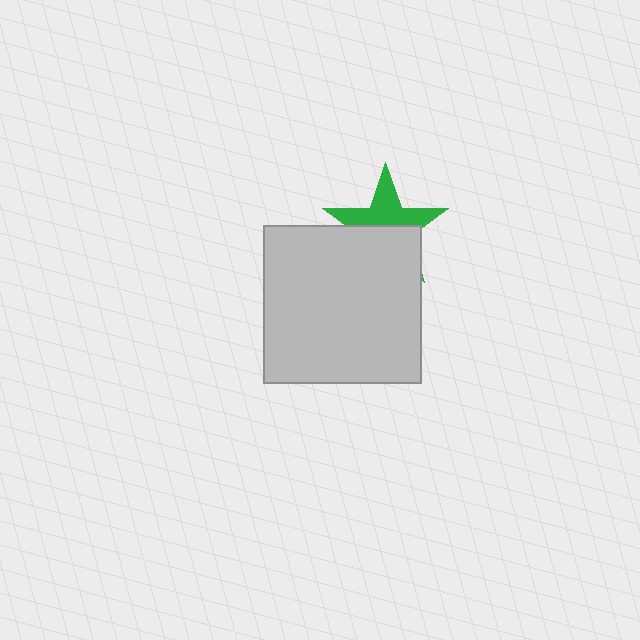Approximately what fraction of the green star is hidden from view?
Roughly 50% of the green star is hidden behind the light gray square.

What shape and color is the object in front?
The object in front is a light gray square.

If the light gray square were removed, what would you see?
You would see the complete green star.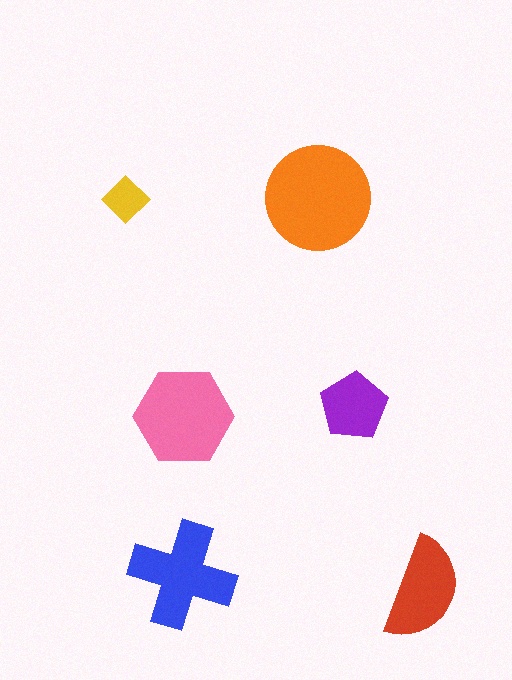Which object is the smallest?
The yellow diamond.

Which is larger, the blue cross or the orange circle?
The orange circle.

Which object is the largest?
The orange circle.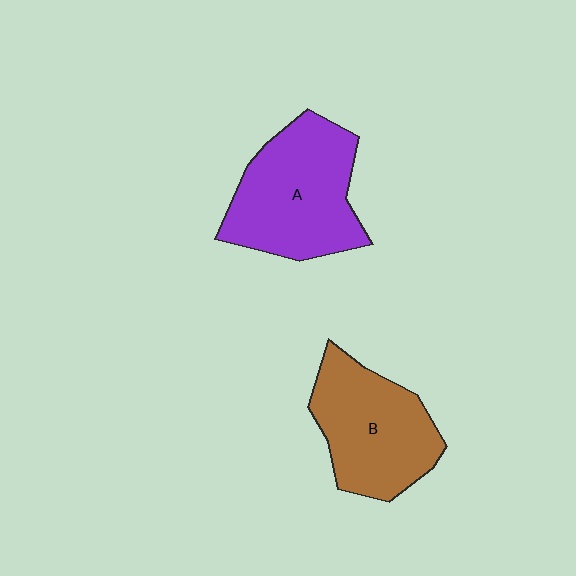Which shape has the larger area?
Shape A (purple).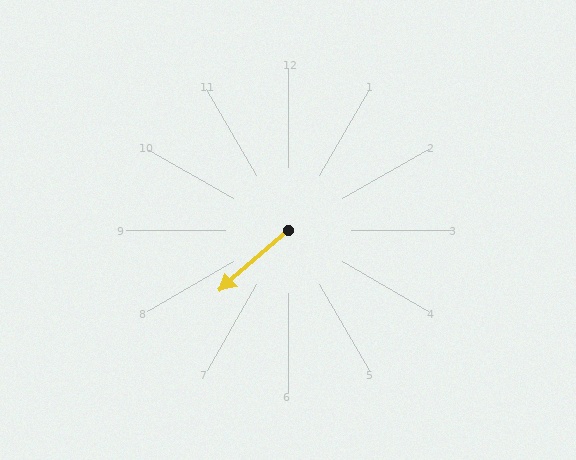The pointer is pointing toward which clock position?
Roughly 8 o'clock.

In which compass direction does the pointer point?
Southwest.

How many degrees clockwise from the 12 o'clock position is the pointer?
Approximately 229 degrees.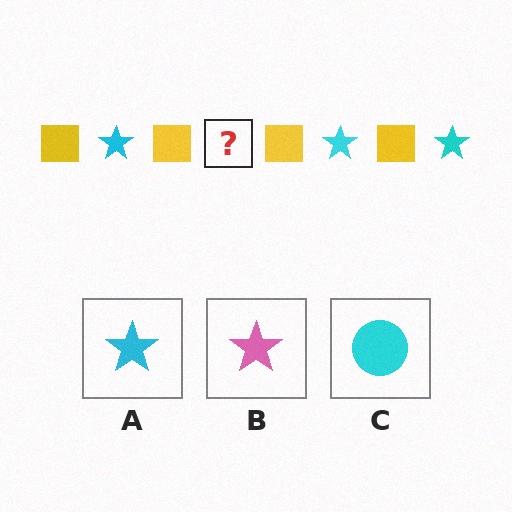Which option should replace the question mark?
Option A.